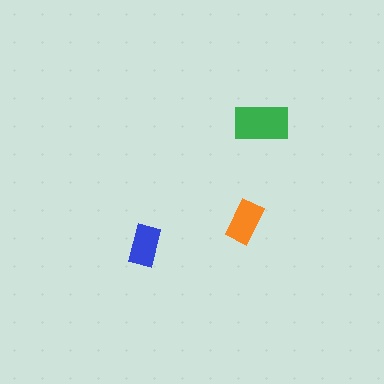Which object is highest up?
The green rectangle is topmost.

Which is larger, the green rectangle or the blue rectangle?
The green one.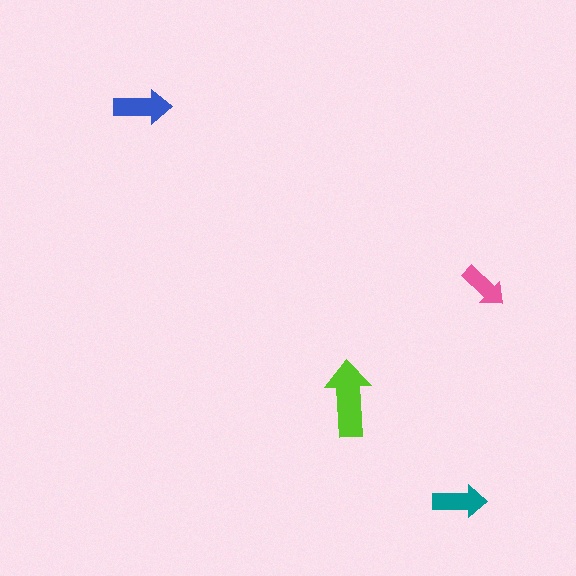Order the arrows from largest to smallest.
the lime one, the blue one, the teal one, the pink one.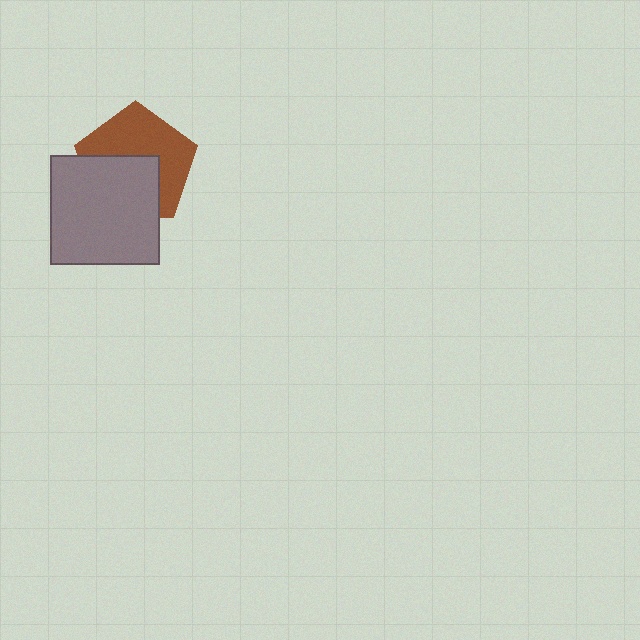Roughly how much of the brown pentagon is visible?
About half of it is visible (roughly 55%).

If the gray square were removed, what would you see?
You would see the complete brown pentagon.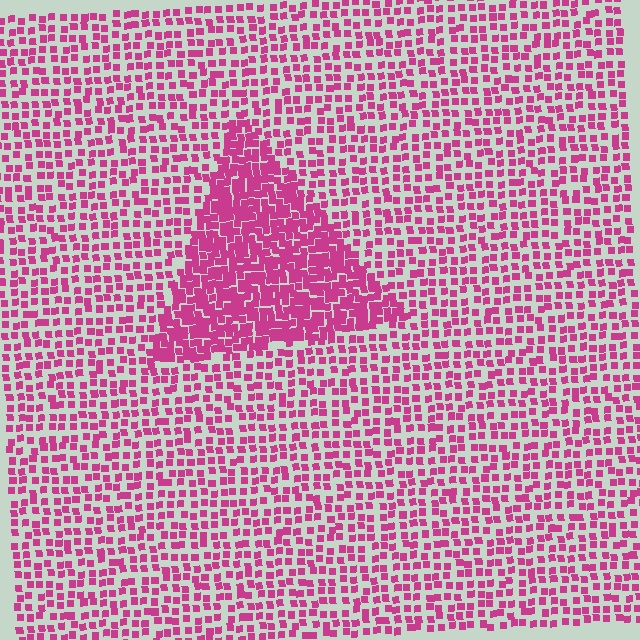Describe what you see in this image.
The image contains small magenta elements arranged at two different densities. A triangle-shaped region is visible where the elements are more densely packed than the surrounding area.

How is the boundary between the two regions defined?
The boundary is defined by a change in element density (approximately 2.1x ratio). All elements are the same color, size, and shape.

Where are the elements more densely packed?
The elements are more densely packed inside the triangle boundary.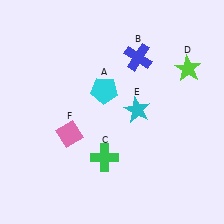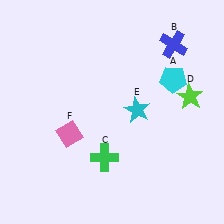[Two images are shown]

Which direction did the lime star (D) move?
The lime star (D) moved down.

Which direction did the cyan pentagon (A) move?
The cyan pentagon (A) moved right.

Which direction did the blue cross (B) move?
The blue cross (B) moved right.